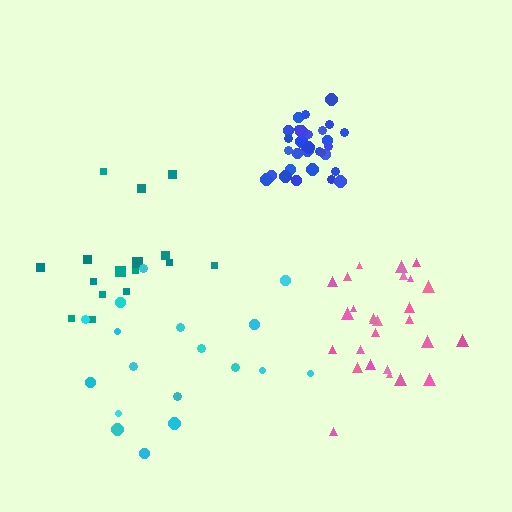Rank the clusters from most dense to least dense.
blue, pink, teal, cyan.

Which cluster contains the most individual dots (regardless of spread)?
Blue (30).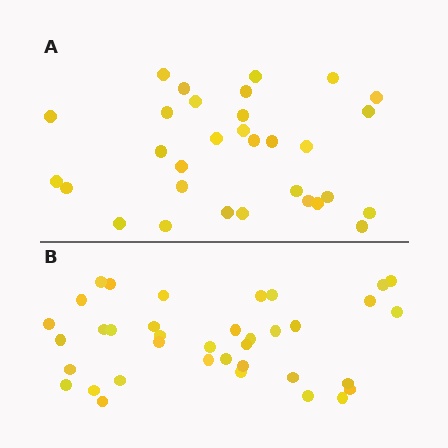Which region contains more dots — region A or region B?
Region B (the bottom region) has more dots.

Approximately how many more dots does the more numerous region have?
Region B has about 6 more dots than region A.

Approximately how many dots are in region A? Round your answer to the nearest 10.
About 30 dots. (The exact count is 31, which rounds to 30.)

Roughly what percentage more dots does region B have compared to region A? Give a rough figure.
About 20% more.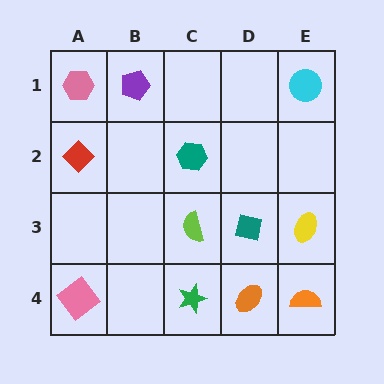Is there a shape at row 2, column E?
No, that cell is empty.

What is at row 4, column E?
An orange semicircle.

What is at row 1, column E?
A cyan circle.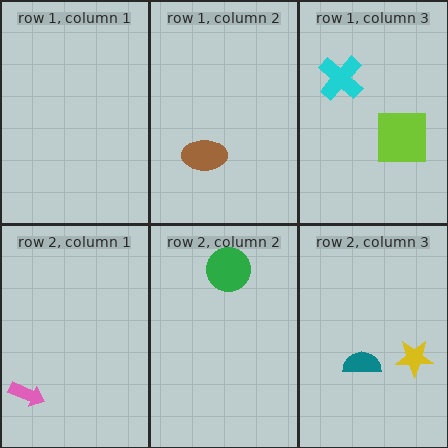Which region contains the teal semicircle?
The row 2, column 3 region.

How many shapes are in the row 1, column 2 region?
1.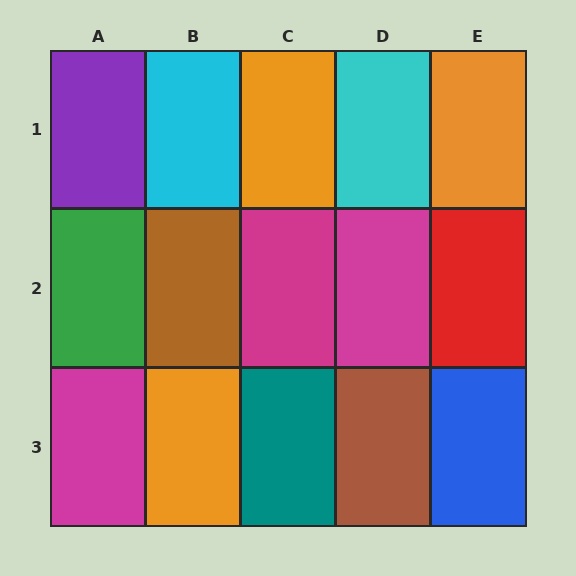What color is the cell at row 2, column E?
Red.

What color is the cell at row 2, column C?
Magenta.